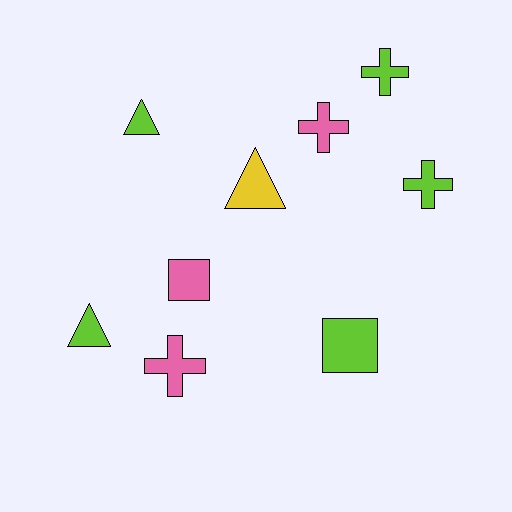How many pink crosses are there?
There are 2 pink crosses.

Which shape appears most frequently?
Cross, with 4 objects.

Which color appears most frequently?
Lime, with 5 objects.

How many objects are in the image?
There are 9 objects.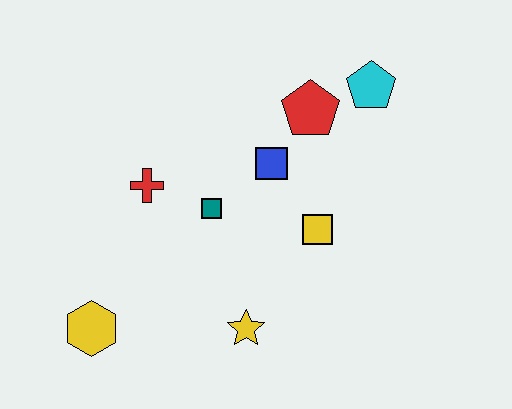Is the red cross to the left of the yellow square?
Yes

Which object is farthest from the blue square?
The yellow hexagon is farthest from the blue square.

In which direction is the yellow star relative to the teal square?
The yellow star is below the teal square.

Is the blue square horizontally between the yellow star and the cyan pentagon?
Yes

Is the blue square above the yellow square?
Yes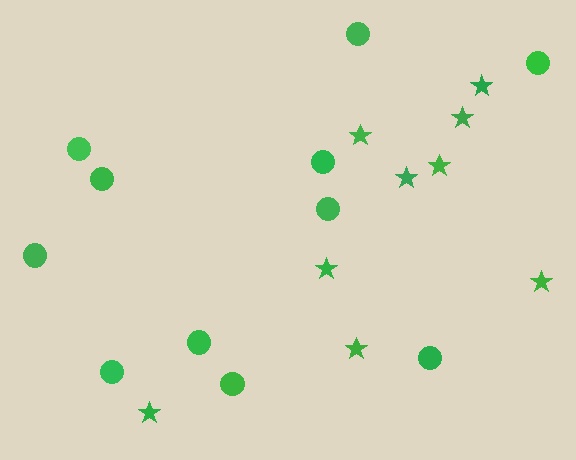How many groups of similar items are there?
There are 2 groups: one group of stars (9) and one group of circles (11).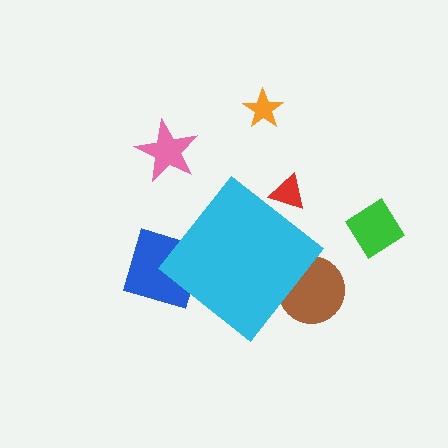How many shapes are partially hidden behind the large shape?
3 shapes are partially hidden.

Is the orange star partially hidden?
No, the orange star is fully visible.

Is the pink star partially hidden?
No, the pink star is fully visible.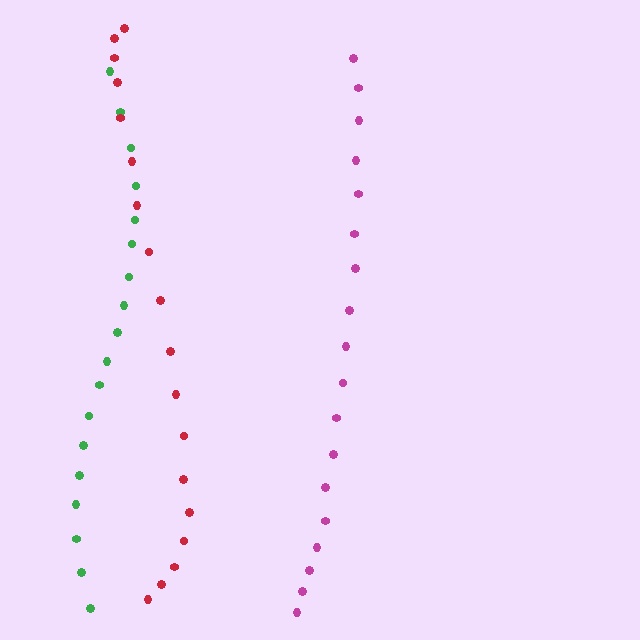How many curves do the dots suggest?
There are 3 distinct paths.